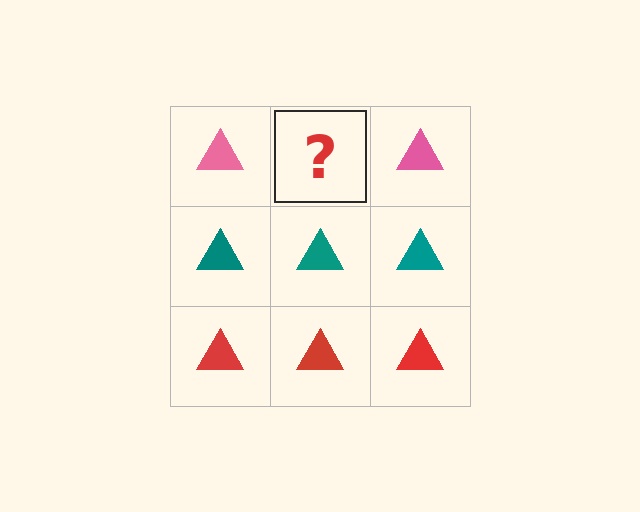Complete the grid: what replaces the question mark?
The question mark should be replaced with a pink triangle.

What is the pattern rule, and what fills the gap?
The rule is that each row has a consistent color. The gap should be filled with a pink triangle.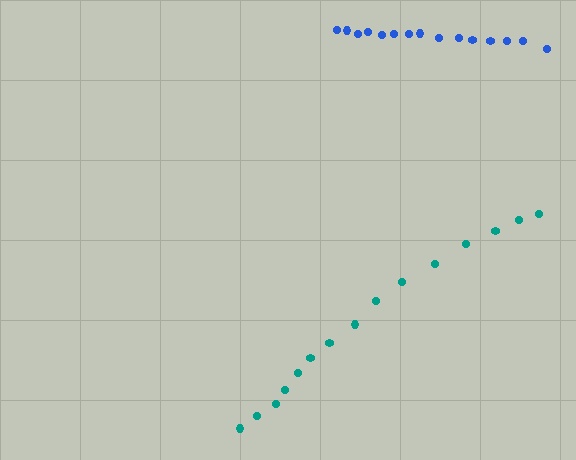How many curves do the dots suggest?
There are 2 distinct paths.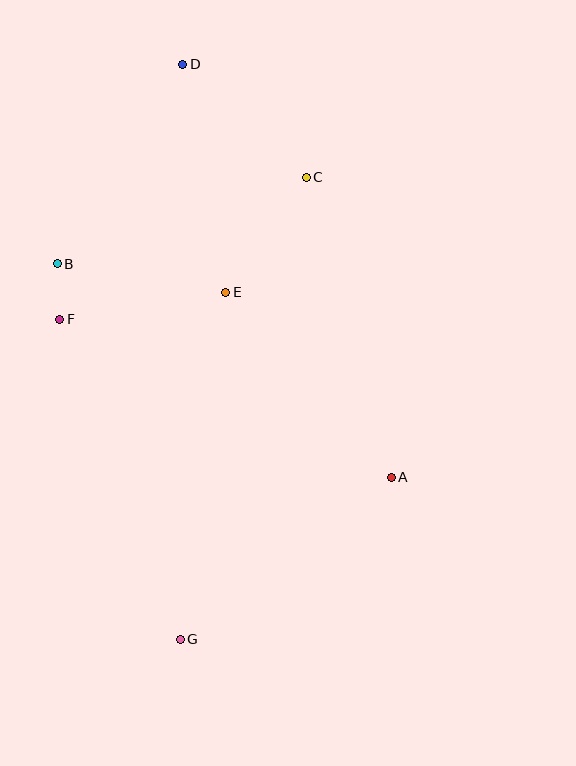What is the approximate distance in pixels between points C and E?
The distance between C and E is approximately 140 pixels.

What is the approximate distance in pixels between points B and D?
The distance between B and D is approximately 236 pixels.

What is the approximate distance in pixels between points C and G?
The distance between C and G is approximately 479 pixels.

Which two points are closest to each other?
Points B and F are closest to each other.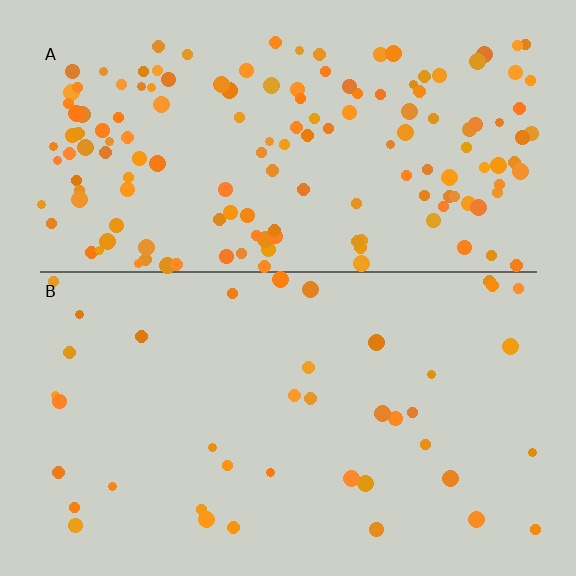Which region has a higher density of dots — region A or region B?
A (the top).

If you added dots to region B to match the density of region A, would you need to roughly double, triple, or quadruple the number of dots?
Approximately quadruple.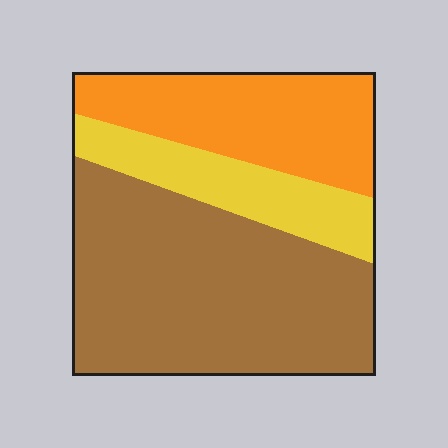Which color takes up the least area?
Yellow, at roughly 20%.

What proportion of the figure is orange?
Orange covers 28% of the figure.